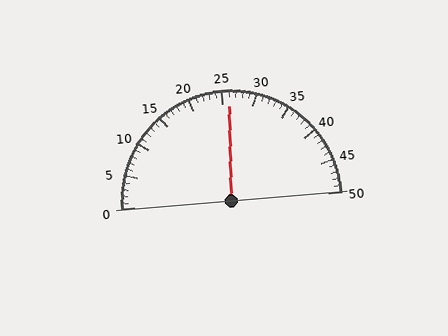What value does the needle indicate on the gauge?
The needle indicates approximately 26.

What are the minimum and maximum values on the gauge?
The gauge ranges from 0 to 50.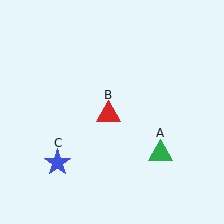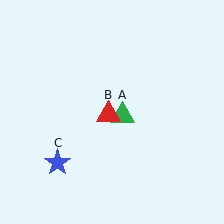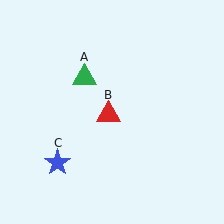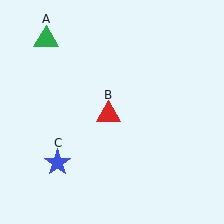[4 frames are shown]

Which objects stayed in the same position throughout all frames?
Red triangle (object B) and blue star (object C) remained stationary.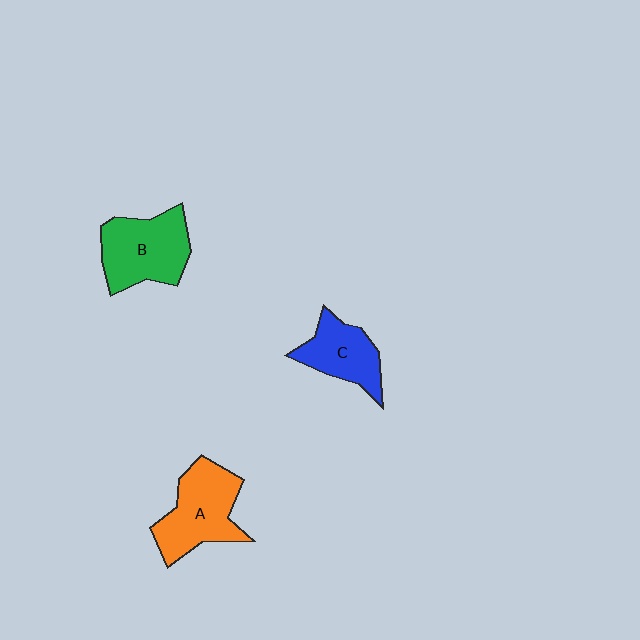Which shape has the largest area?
Shape B (green).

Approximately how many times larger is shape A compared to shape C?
Approximately 1.4 times.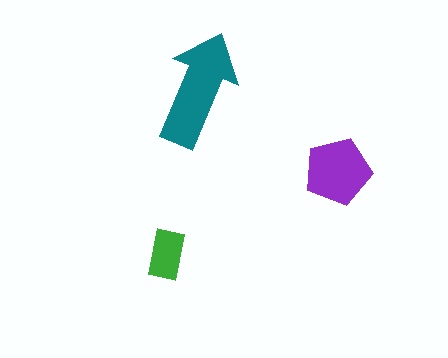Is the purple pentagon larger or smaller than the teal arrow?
Smaller.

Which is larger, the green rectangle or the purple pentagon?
The purple pentagon.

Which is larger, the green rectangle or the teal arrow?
The teal arrow.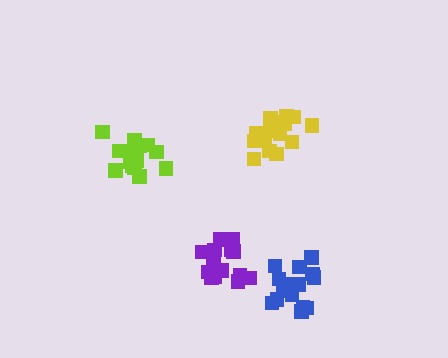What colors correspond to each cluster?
The clusters are colored: blue, lime, purple, yellow.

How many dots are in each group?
Group 1: 17 dots, Group 2: 17 dots, Group 3: 14 dots, Group 4: 17 dots (65 total).